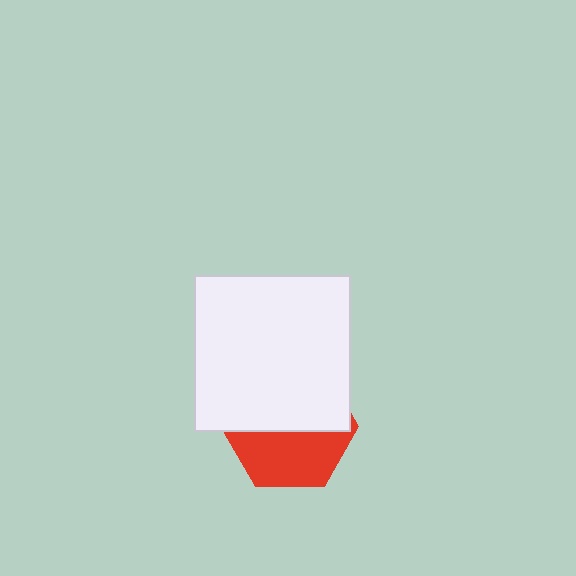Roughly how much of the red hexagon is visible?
About half of it is visible (roughly 45%).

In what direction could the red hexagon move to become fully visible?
The red hexagon could move down. That would shift it out from behind the white square entirely.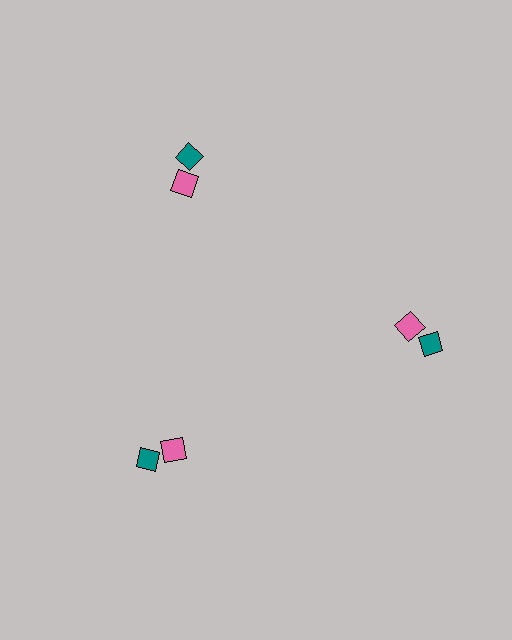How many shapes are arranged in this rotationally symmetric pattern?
There are 6 shapes, arranged in 3 groups of 2.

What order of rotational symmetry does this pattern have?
This pattern has 3-fold rotational symmetry.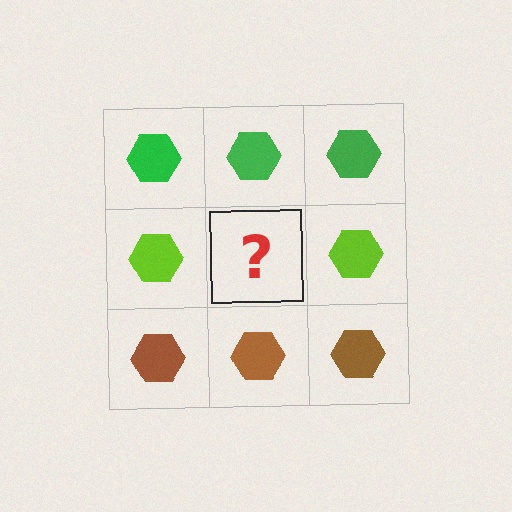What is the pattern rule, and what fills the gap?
The rule is that each row has a consistent color. The gap should be filled with a lime hexagon.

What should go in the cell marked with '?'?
The missing cell should contain a lime hexagon.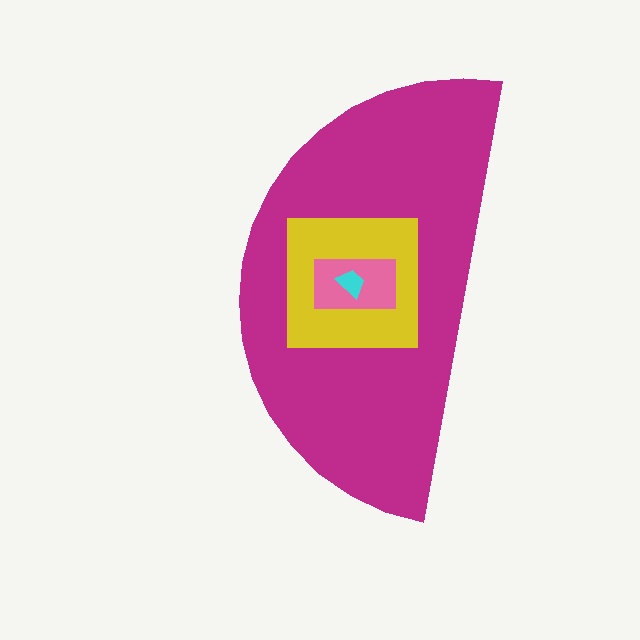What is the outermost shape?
The magenta semicircle.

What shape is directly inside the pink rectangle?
The cyan trapezoid.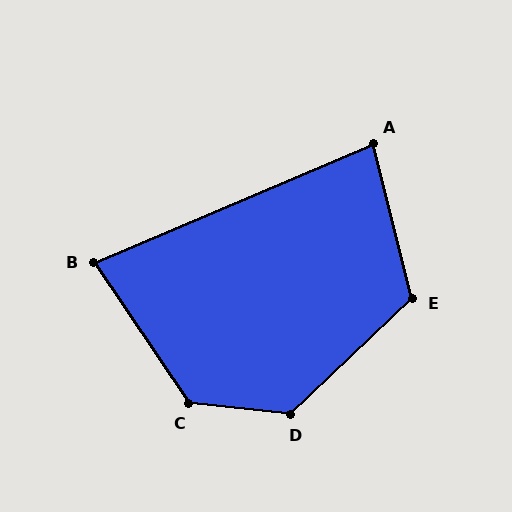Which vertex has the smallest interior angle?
B, at approximately 79 degrees.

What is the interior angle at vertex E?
Approximately 119 degrees (obtuse).